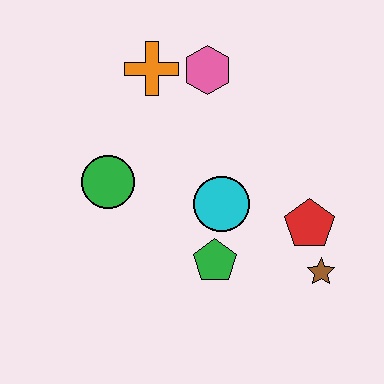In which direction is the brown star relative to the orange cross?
The brown star is below the orange cross.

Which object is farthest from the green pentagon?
The orange cross is farthest from the green pentagon.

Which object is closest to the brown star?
The red pentagon is closest to the brown star.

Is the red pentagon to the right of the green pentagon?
Yes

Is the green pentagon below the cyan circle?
Yes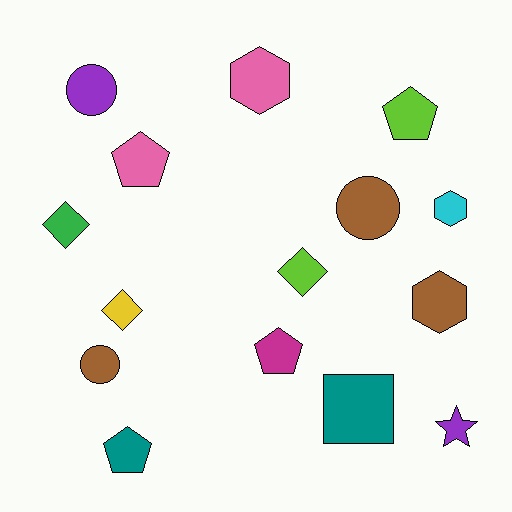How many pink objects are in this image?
There are 2 pink objects.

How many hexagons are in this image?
There are 3 hexagons.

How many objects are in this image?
There are 15 objects.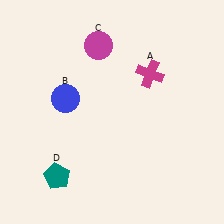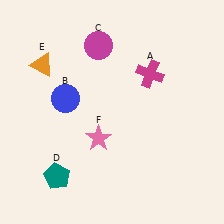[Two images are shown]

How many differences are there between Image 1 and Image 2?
There are 2 differences between the two images.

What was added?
An orange triangle (E), a pink star (F) were added in Image 2.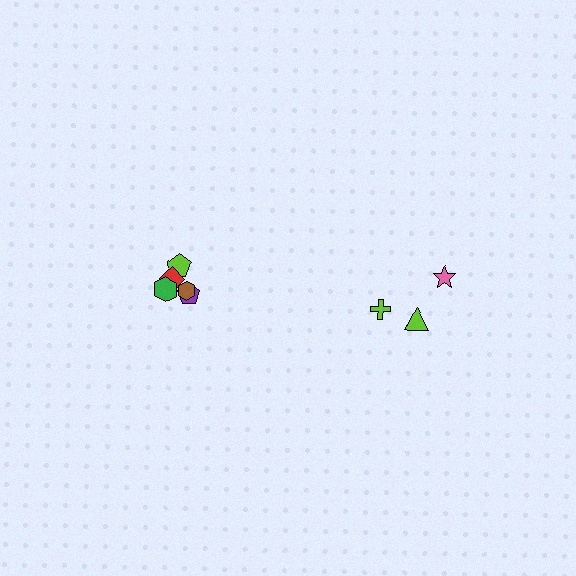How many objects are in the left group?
There are 5 objects.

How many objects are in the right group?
There are 3 objects.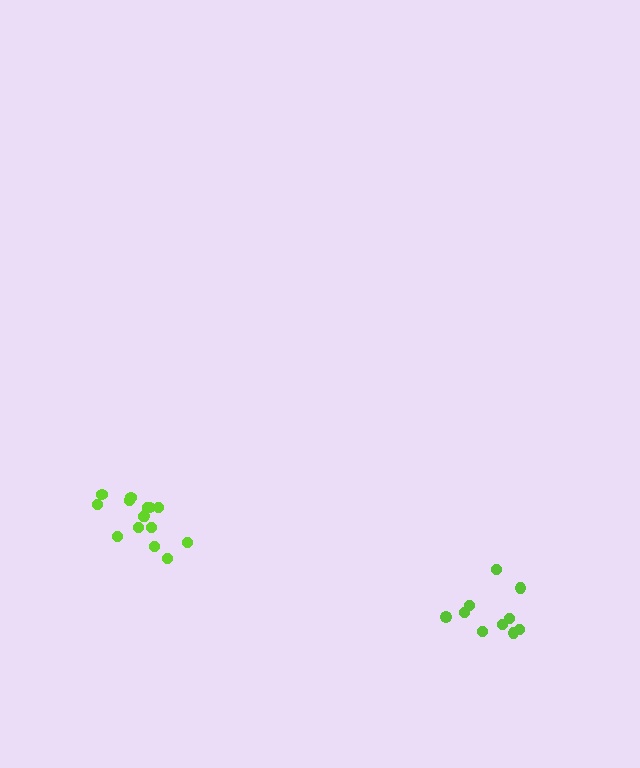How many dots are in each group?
Group 1: 15 dots, Group 2: 10 dots (25 total).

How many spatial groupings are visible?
There are 2 spatial groupings.